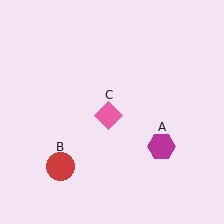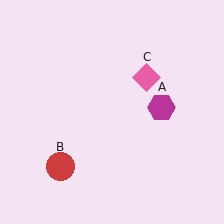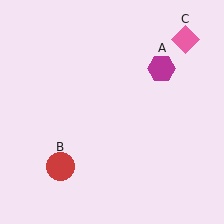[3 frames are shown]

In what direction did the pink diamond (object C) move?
The pink diamond (object C) moved up and to the right.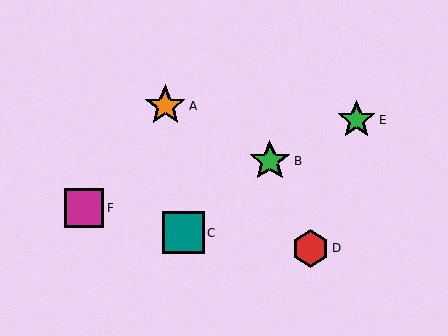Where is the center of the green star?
The center of the green star is at (357, 120).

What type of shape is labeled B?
Shape B is a green star.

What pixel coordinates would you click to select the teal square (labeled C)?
Click at (183, 233) to select the teal square C.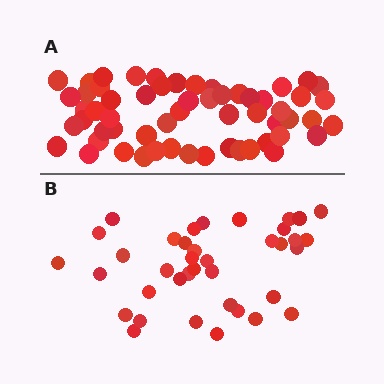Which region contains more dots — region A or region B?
Region A (the top region) has more dots.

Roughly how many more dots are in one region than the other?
Region A has approximately 20 more dots than region B.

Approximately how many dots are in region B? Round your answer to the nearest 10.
About 40 dots. (The exact count is 38, which rounds to 40.)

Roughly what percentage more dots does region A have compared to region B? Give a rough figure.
About 55% more.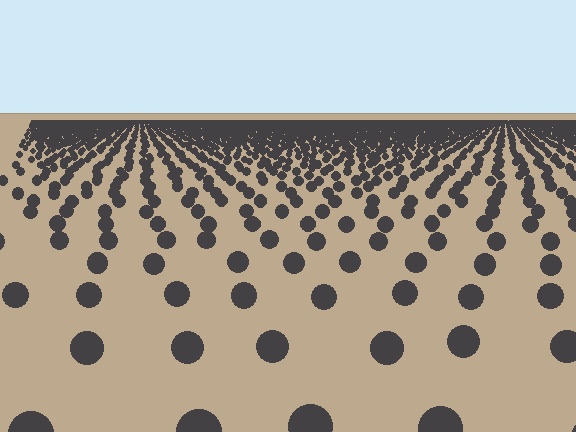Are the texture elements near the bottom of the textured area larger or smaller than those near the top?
Larger. Near the bottom, elements are closer to the viewer and appear at a bigger on-screen size.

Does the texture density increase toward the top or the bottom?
Density increases toward the top.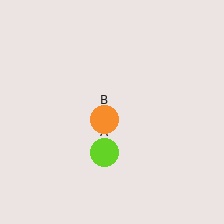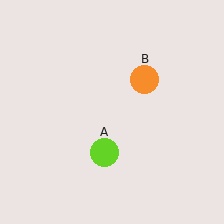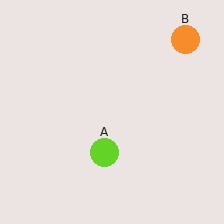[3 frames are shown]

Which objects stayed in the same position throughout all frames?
Lime circle (object A) remained stationary.